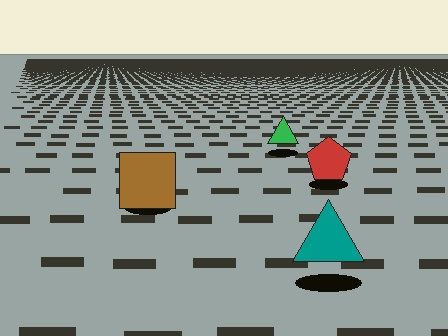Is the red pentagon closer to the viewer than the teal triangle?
No. The teal triangle is closer — you can tell from the texture gradient: the ground texture is coarser near it.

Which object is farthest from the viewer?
The green triangle is farthest from the viewer. It appears smaller and the ground texture around it is denser.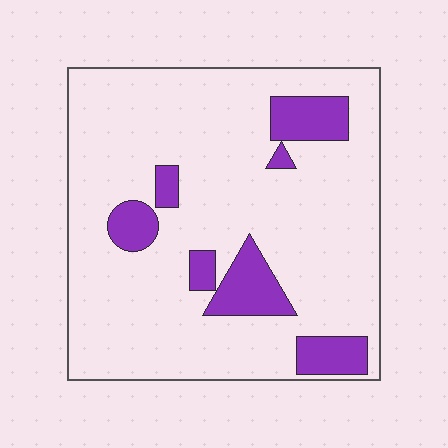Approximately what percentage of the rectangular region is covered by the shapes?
Approximately 15%.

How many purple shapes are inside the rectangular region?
7.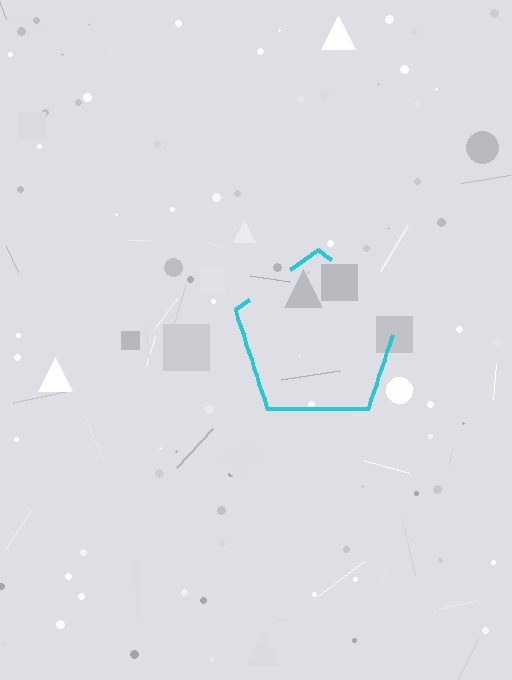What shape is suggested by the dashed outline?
The dashed outline suggests a pentagon.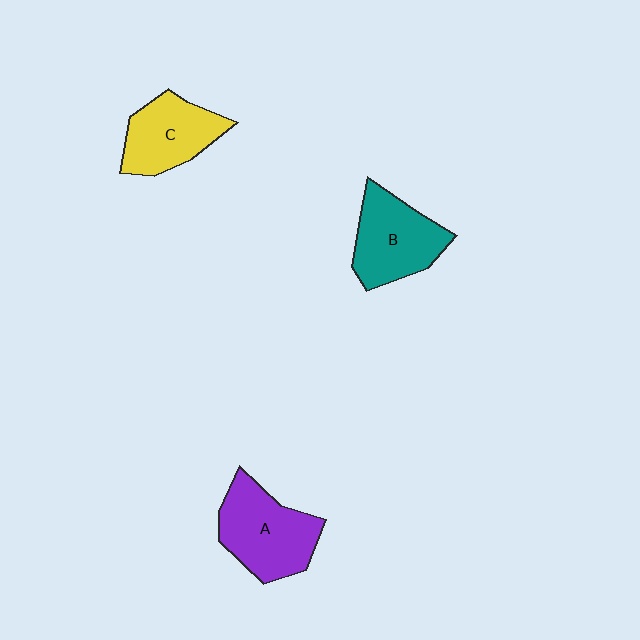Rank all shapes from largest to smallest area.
From largest to smallest: A (purple), B (teal), C (yellow).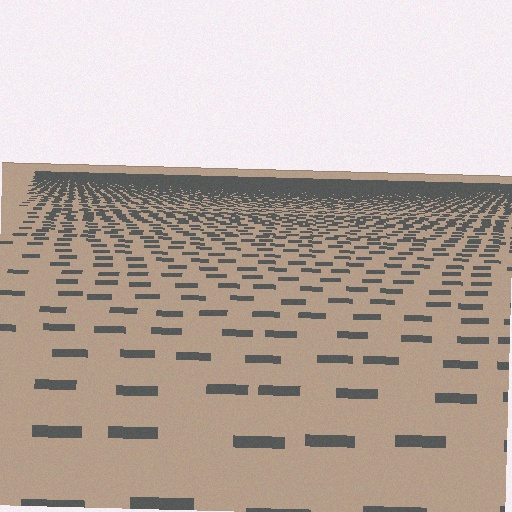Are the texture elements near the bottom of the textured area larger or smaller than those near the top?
Larger. Near the bottom, elements are closer to the viewer and appear at a bigger on-screen size.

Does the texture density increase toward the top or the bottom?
Density increases toward the top.